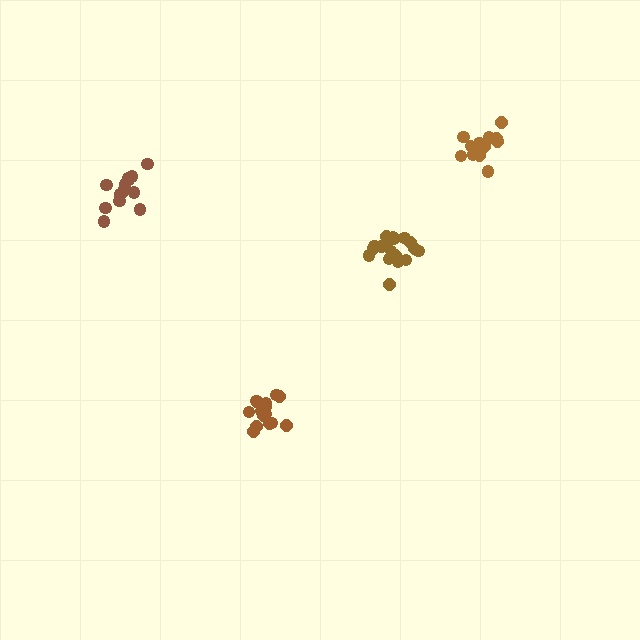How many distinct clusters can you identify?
There are 4 distinct clusters.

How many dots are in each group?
Group 1: 18 dots, Group 2: 15 dots, Group 3: 15 dots, Group 4: 14 dots (62 total).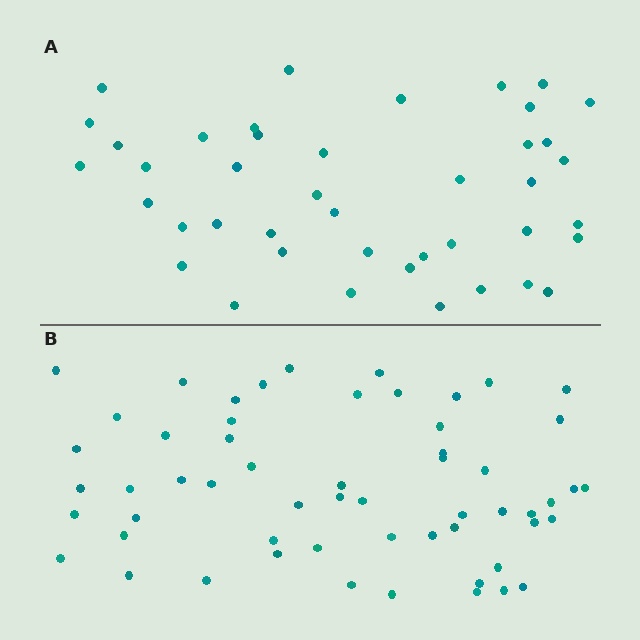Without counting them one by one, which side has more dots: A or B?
Region B (the bottom region) has more dots.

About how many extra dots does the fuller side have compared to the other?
Region B has approximately 15 more dots than region A.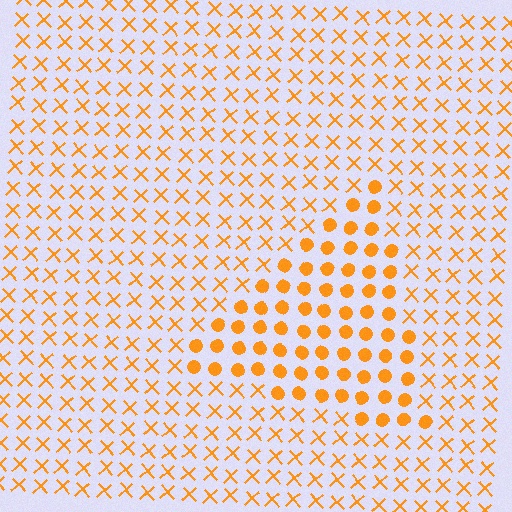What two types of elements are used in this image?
The image uses circles inside the triangle region and X marks outside it.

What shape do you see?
I see a triangle.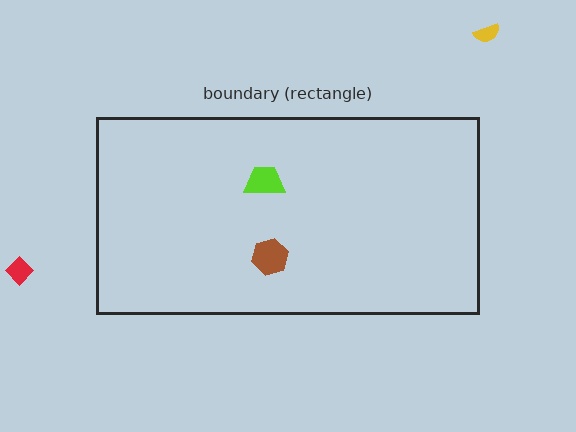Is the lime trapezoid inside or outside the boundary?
Inside.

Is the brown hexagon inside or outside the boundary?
Inside.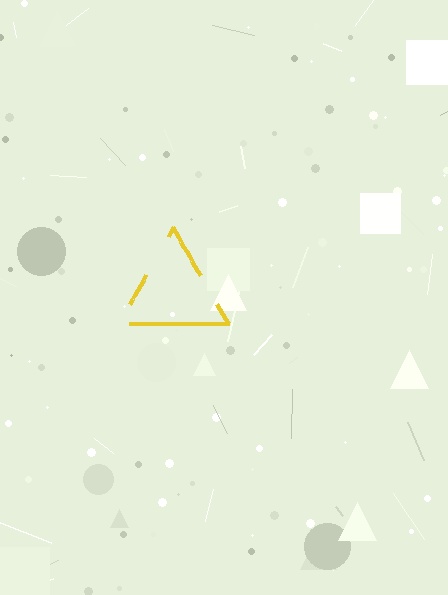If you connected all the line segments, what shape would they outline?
They would outline a triangle.